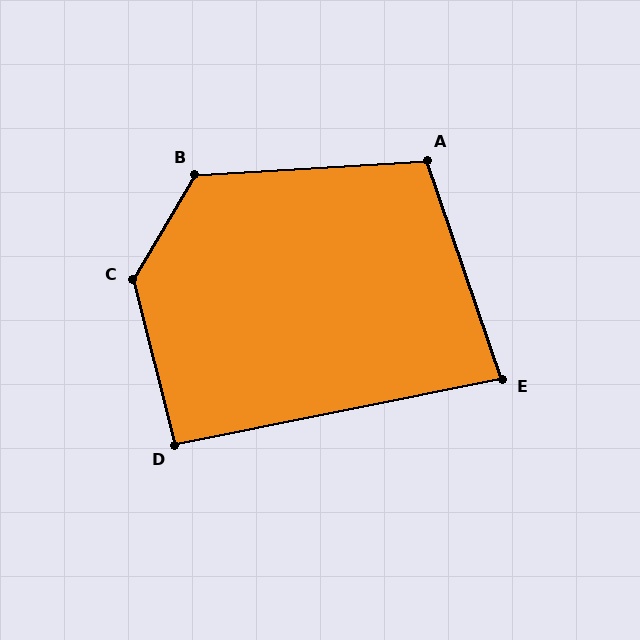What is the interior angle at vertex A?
Approximately 106 degrees (obtuse).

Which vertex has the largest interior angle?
C, at approximately 135 degrees.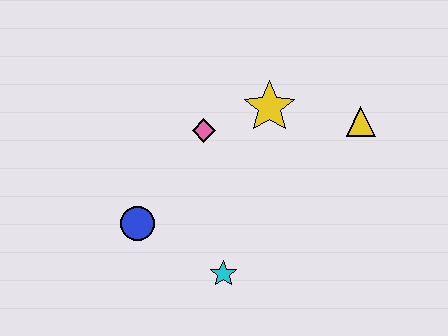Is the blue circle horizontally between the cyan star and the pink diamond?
No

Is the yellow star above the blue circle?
Yes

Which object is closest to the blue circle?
The cyan star is closest to the blue circle.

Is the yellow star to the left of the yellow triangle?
Yes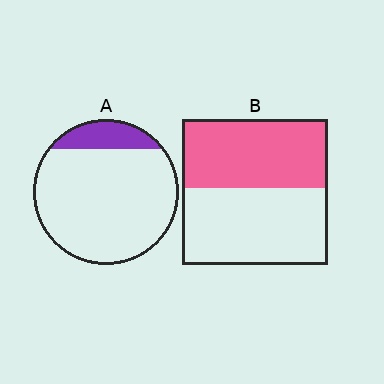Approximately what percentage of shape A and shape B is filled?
A is approximately 15% and B is approximately 45%.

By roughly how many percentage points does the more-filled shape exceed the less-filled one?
By roughly 30 percentage points (B over A).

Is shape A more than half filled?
No.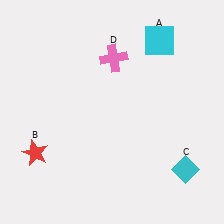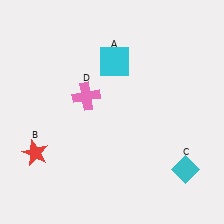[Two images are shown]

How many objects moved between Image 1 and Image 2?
2 objects moved between the two images.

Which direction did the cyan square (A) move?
The cyan square (A) moved left.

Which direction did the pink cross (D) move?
The pink cross (D) moved down.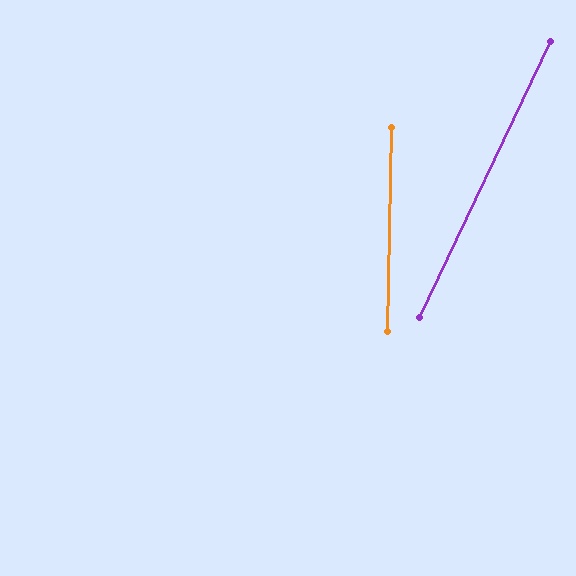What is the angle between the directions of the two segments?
Approximately 24 degrees.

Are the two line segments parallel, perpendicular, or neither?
Neither parallel nor perpendicular — they differ by about 24°.